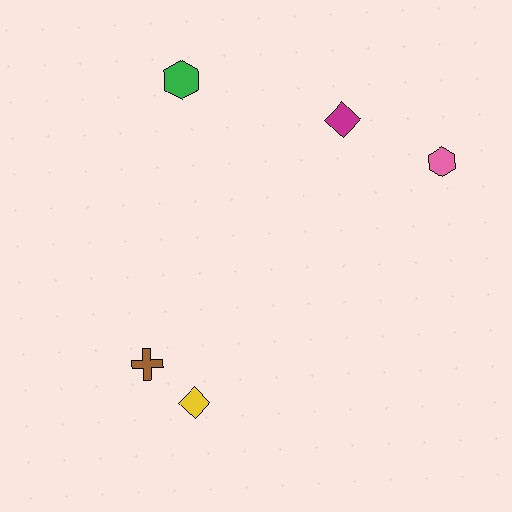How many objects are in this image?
There are 5 objects.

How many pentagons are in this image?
There are no pentagons.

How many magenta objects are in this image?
There is 1 magenta object.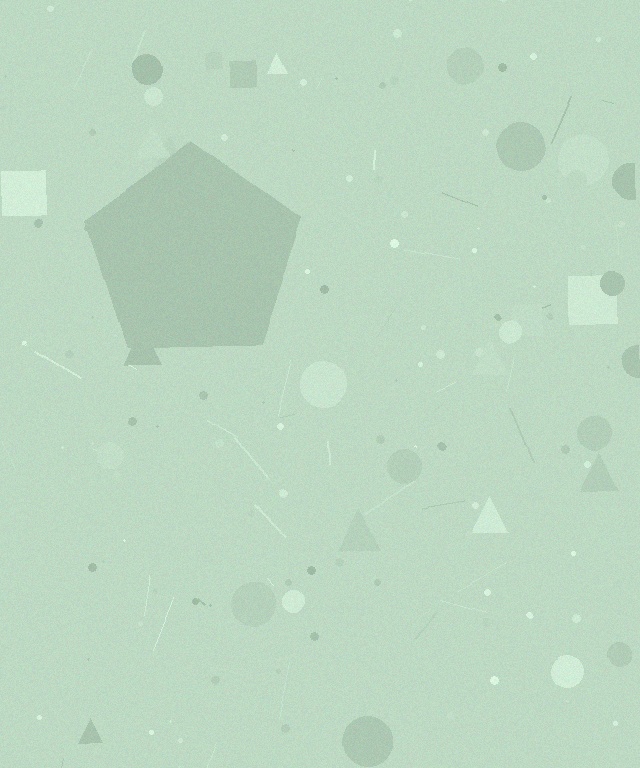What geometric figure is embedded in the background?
A pentagon is embedded in the background.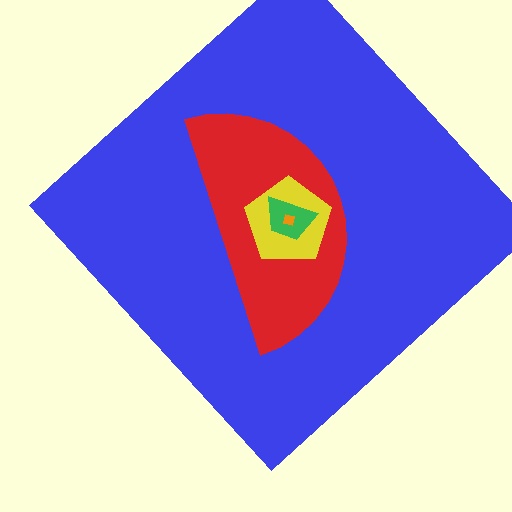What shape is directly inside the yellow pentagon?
The green trapezoid.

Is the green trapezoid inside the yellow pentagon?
Yes.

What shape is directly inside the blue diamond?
The red semicircle.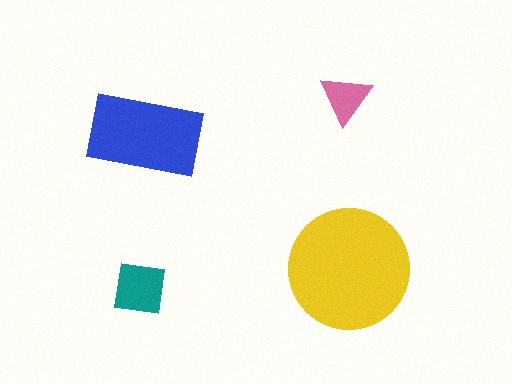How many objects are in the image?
There are 4 objects in the image.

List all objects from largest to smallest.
The yellow circle, the blue rectangle, the teal square, the pink triangle.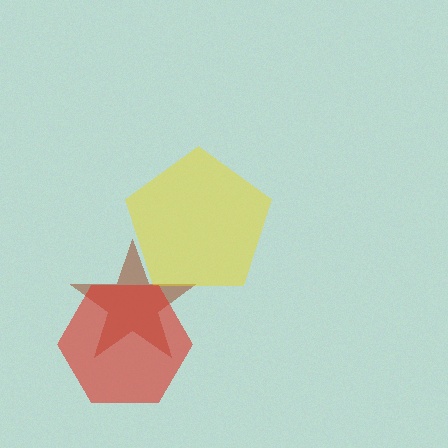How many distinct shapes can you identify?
There are 3 distinct shapes: a brown star, a yellow pentagon, a red hexagon.